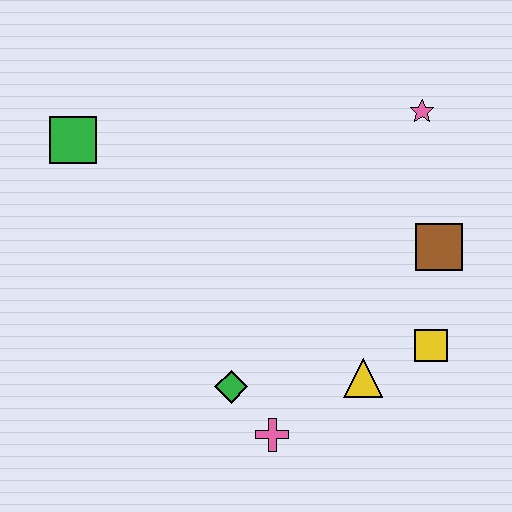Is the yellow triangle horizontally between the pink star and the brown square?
No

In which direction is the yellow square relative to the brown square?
The yellow square is below the brown square.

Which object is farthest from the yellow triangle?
The green square is farthest from the yellow triangle.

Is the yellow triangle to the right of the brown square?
No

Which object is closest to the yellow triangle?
The yellow square is closest to the yellow triangle.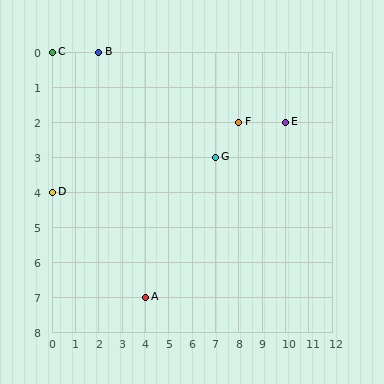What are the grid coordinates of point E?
Point E is at grid coordinates (10, 2).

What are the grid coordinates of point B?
Point B is at grid coordinates (2, 0).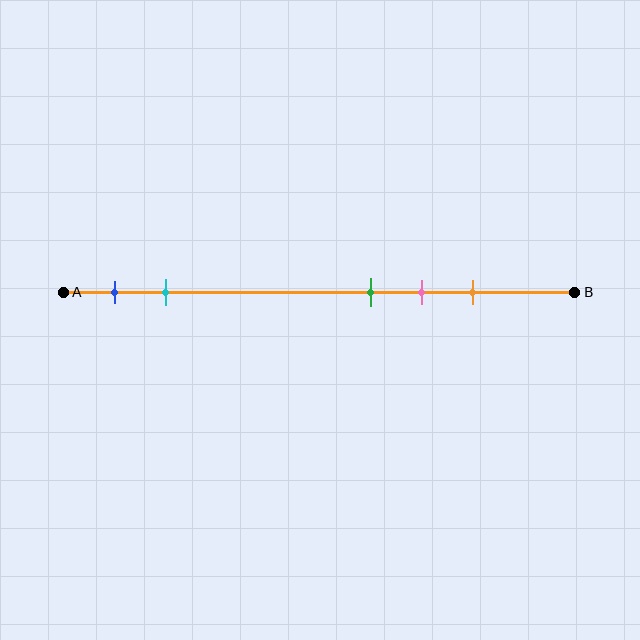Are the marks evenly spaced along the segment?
No, the marks are not evenly spaced.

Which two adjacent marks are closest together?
The green and pink marks are the closest adjacent pair.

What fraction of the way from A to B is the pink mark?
The pink mark is approximately 70% (0.7) of the way from A to B.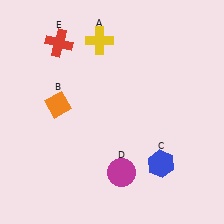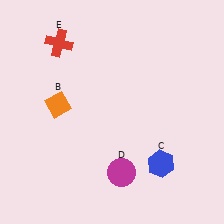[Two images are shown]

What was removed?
The yellow cross (A) was removed in Image 2.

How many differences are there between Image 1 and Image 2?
There is 1 difference between the two images.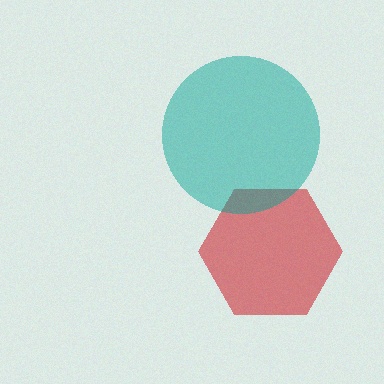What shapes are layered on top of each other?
The layered shapes are: a red hexagon, a teal circle.